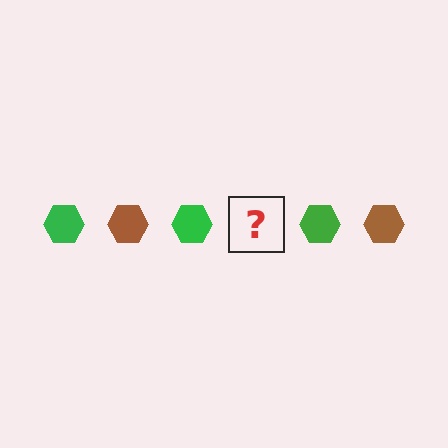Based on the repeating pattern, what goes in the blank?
The blank should be a brown hexagon.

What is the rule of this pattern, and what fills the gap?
The rule is that the pattern cycles through green, brown hexagons. The gap should be filled with a brown hexagon.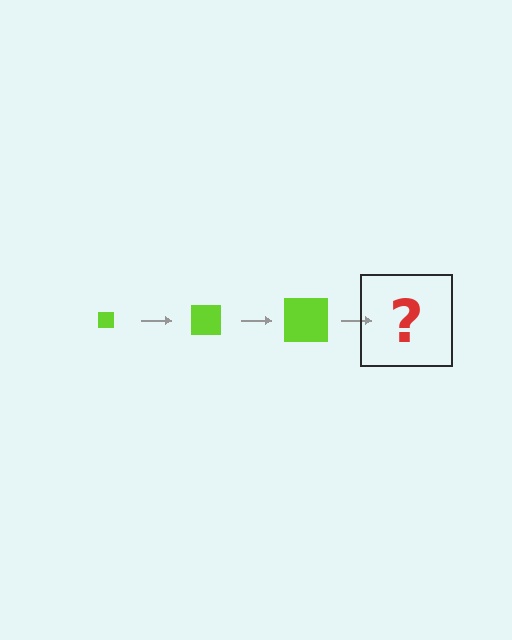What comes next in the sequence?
The next element should be a lime square, larger than the previous one.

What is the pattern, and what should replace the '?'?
The pattern is that the square gets progressively larger each step. The '?' should be a lime square, larger than the previous one.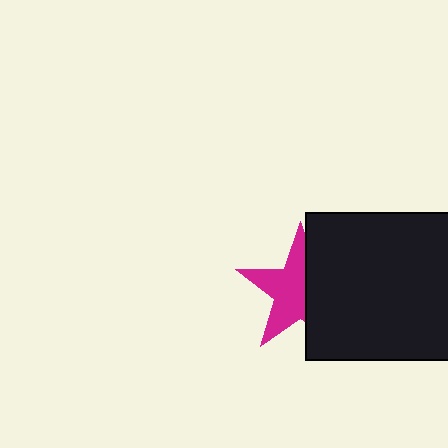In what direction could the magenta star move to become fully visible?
The magenta star could move left. That would shift it out from behind the black square entirely.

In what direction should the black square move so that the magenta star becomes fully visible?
The black square should move right. That is the shortest direction to clear the overlap and leave the magenta star fully visible.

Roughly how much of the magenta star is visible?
About half of it is visible (roughly 58%).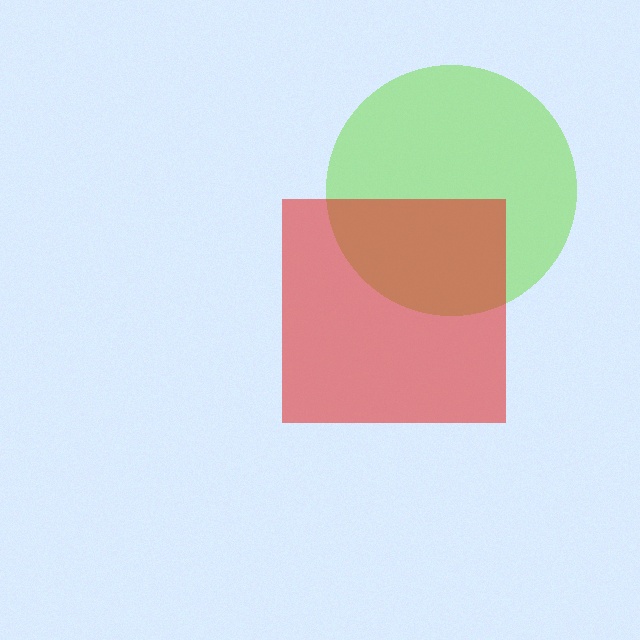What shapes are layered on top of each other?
The layered shapes are: a lime circle, a red square.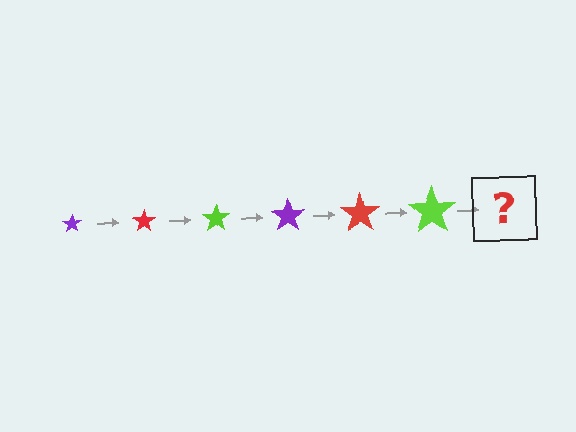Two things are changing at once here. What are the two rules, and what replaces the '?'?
The two rules are that the star grows larger each step and the color cycles through purple, red, and lime. The '?' should be a purple star, larger than the previous one.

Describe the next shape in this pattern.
It should be a purple star, larger than the previous one.